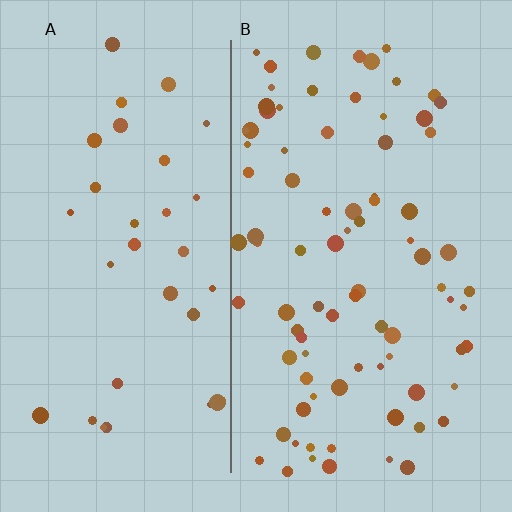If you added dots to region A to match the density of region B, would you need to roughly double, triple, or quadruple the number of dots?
Approximately double.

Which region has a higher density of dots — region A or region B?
B (the right).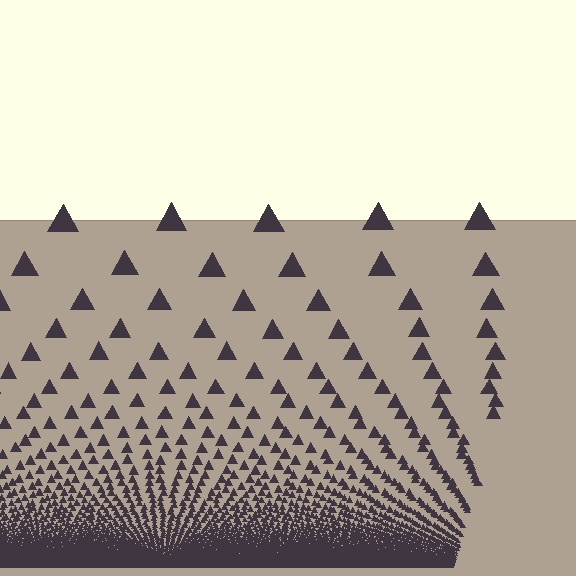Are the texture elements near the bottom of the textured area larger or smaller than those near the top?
Smaller. The gradient is inverted — elements near the bottom are smaller and denser.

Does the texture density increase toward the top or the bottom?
Density increases toward the bottom.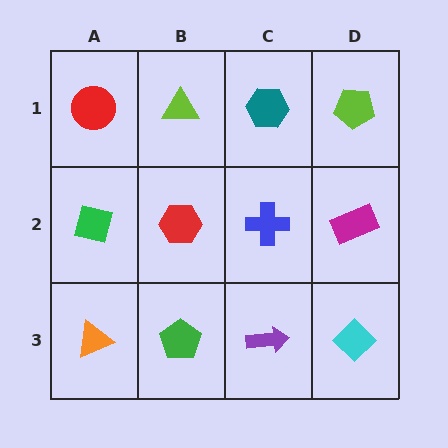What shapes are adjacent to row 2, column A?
A red circle (row 1, column A), an orange triangle (row 3, column A), a red hexagon (row 2, column B).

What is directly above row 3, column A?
A green square.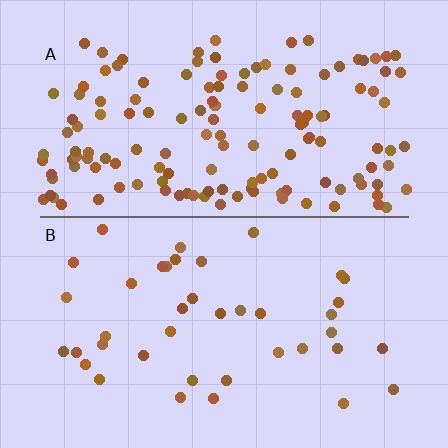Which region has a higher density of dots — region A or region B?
A (the top).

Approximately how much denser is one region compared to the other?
Approximately 3.6× — region A over region B.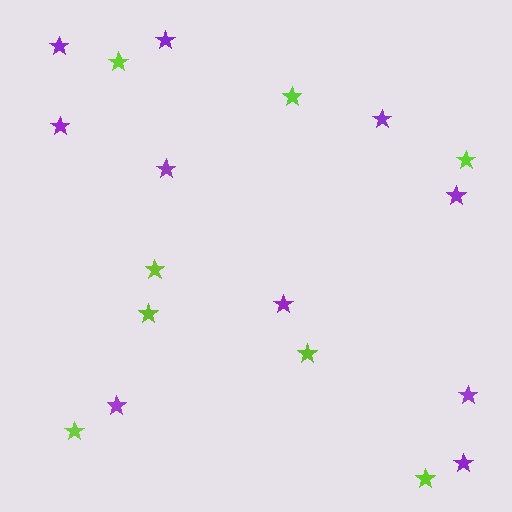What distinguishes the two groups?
There are 2 groups: one group of lime stars (8) and one group of purple stars (10).